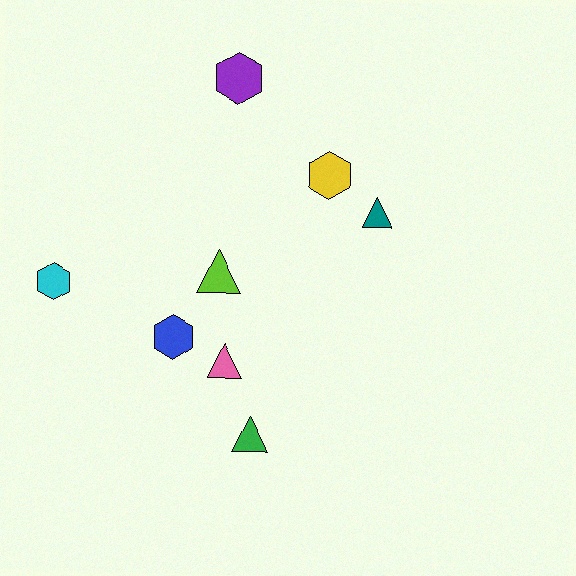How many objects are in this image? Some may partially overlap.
There are 8 objects.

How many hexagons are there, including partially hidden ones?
There are 4 hexagons.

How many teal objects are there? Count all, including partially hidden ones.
There is 1 teal object.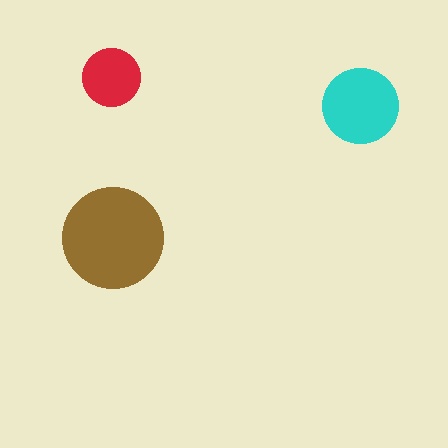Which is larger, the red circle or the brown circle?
The brown one.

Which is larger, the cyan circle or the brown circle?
The brown one.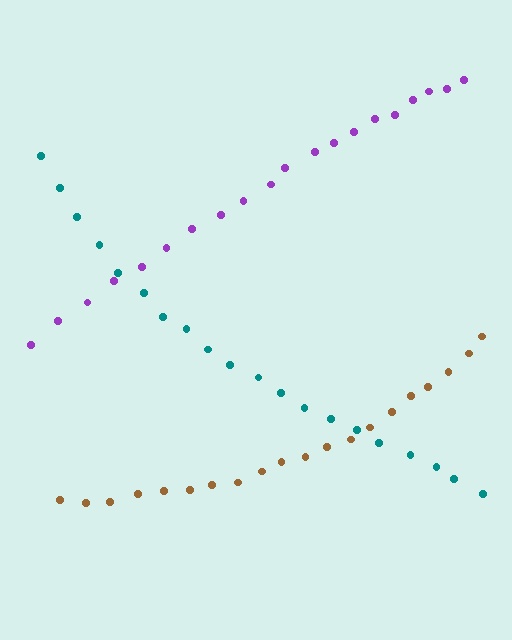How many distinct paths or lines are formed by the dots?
There are 3 distinct paths.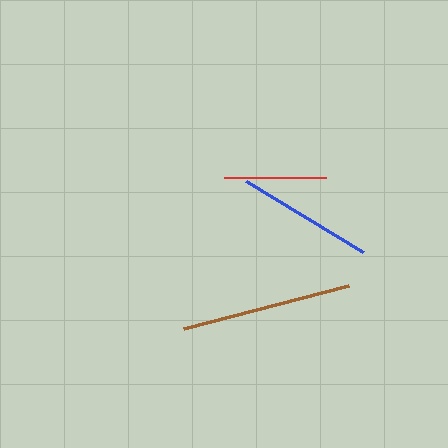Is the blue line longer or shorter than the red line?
The blue line is longer than the red line.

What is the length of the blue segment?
The blue segment is approximately 137 pixels long.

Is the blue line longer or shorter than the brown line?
The brown line is longer than the blue line.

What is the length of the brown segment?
The brown segment is approximately 171 pixels long.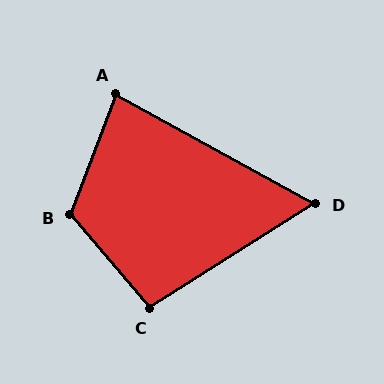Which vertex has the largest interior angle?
B, at approximately 119 degrees.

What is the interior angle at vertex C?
Approximately 98 degrees (obtuse).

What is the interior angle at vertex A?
Approximately 82 degrees (acute).